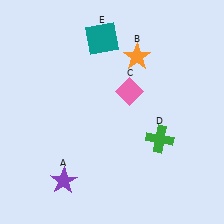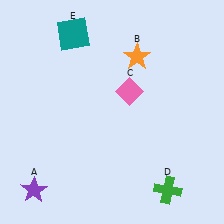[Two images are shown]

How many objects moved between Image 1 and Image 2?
3 objects moved between the two images.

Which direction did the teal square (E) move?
The teal square (E) moved left.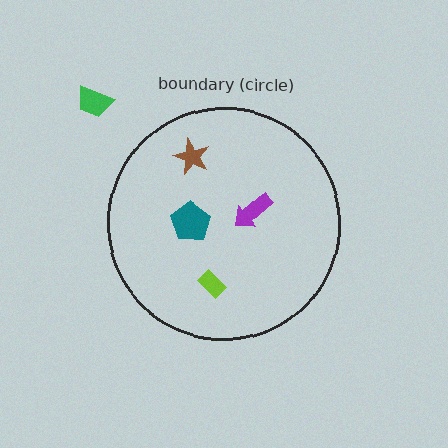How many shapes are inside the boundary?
4 inside, 1 outside.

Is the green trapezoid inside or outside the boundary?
Outside.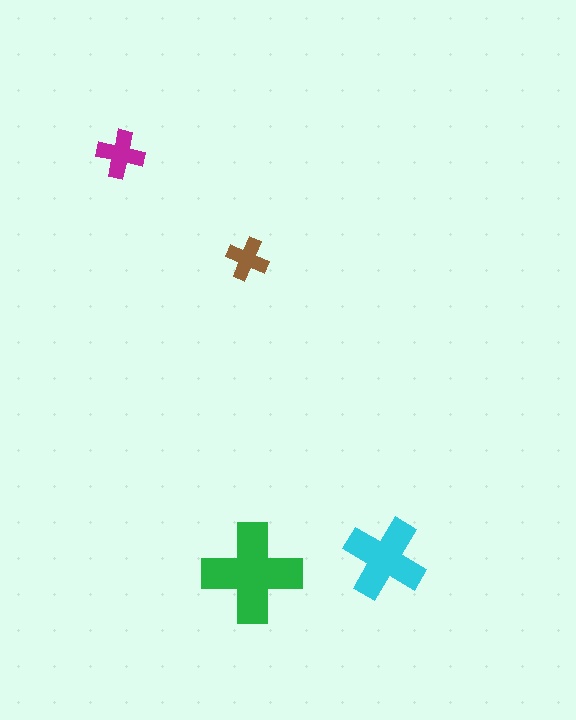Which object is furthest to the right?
The cyan cross is rightmost.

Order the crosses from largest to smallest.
the green one, the cyan one, the magenta one, the brown one.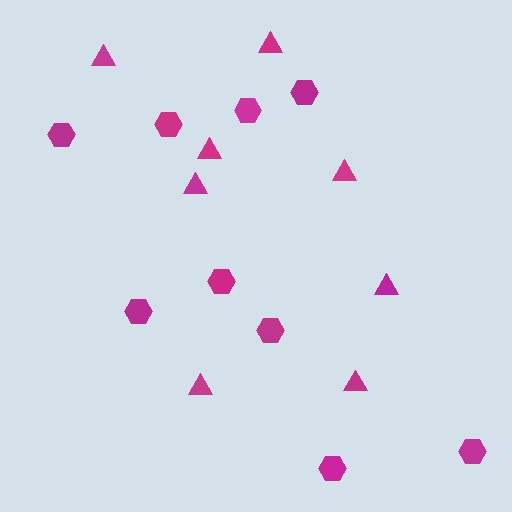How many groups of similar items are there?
There are 2 groups: one group of hexagons (9) and one group of triangles (8).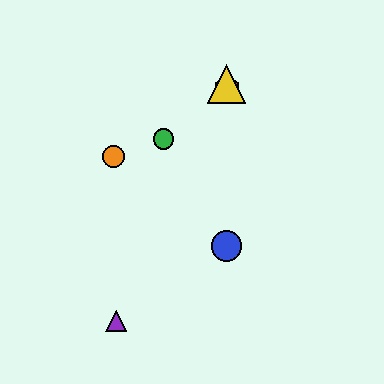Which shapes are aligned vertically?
The red hexagon, the blue circle, the yellow triangle are aligned vertically.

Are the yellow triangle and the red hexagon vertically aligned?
Yes, both are at x≈227.